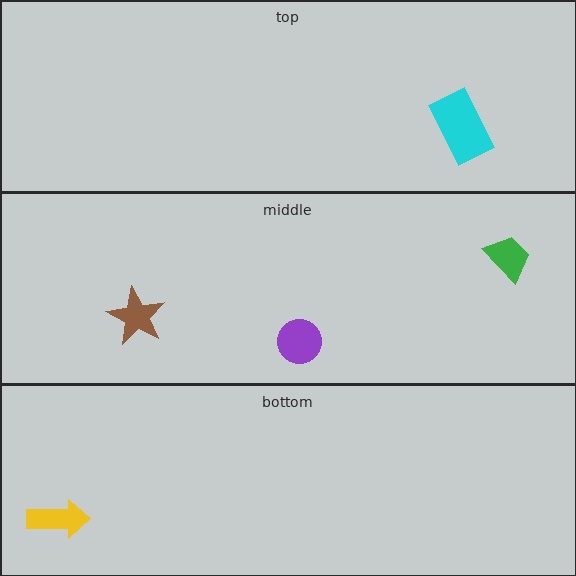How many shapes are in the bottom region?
1.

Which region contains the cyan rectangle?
The top region.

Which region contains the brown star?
The middle region.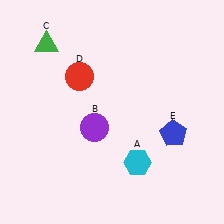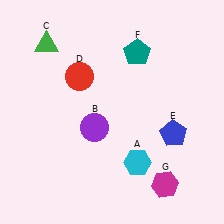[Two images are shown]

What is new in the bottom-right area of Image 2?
A magenta hexagon (G) was added in the bottom-right area of Image 2.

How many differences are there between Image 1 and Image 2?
There are 2 differences between the two images.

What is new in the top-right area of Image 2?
A teal pentagon (F) was added in the top-right area of Image 2.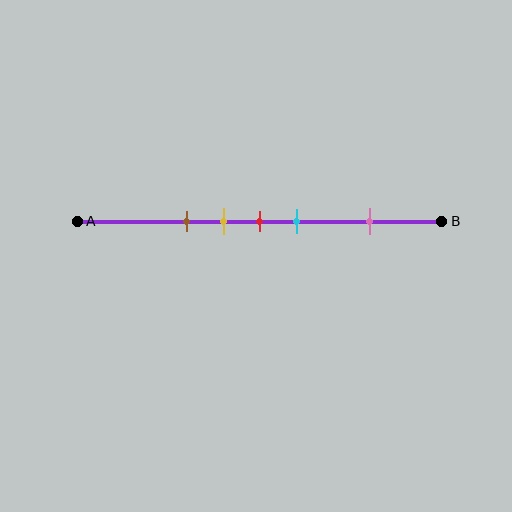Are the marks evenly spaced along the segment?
No, the marks are not evenly spaced.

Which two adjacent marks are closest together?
The yellow and red marks are the closest adjacent pair.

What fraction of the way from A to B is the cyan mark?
The cyan mark is approximately 60% (0.6) of the way from A to B.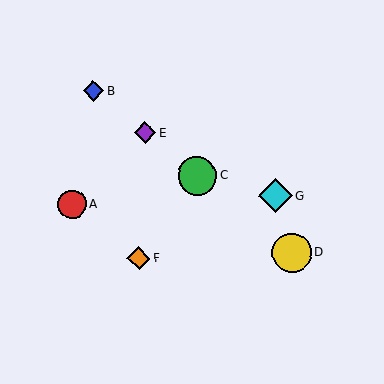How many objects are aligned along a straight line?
4 objects (B, C, D, E) are aligned along a straight line.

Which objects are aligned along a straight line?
Objects B, C, D, E are aligned along a straight line.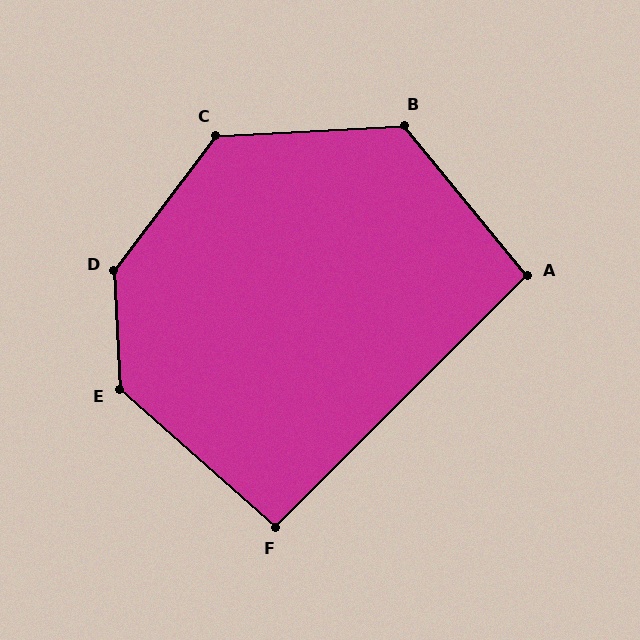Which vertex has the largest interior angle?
D, at approximately 140 degrees.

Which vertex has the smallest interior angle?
F, at approximately 94 degrees.